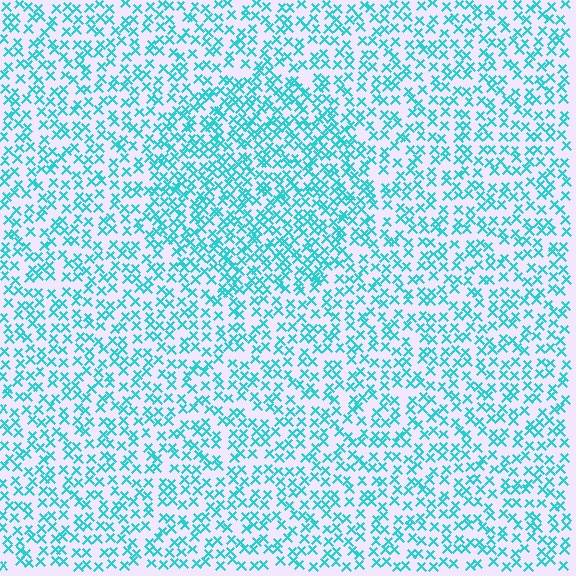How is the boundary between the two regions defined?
The boundary is defined by a change in element density (approximately 1.6x ratio). All elements are the same color, size, and shape.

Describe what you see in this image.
The image contains small cyan elements arranged at two different densities. A circle-shaped region is visible where the elements are more densely packed than the surrounding area.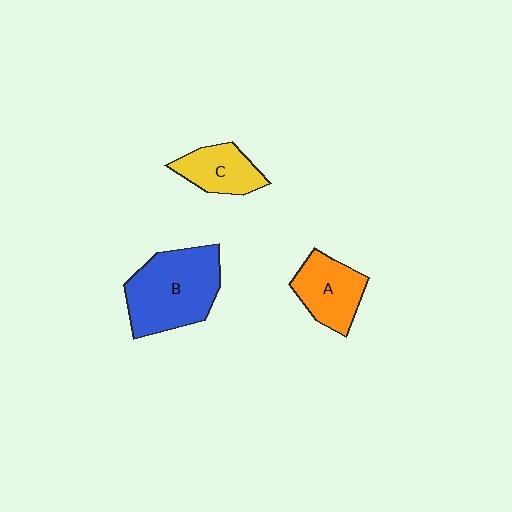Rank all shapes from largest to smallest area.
From largest to smallest: B (blue), A (orange), C (yellow).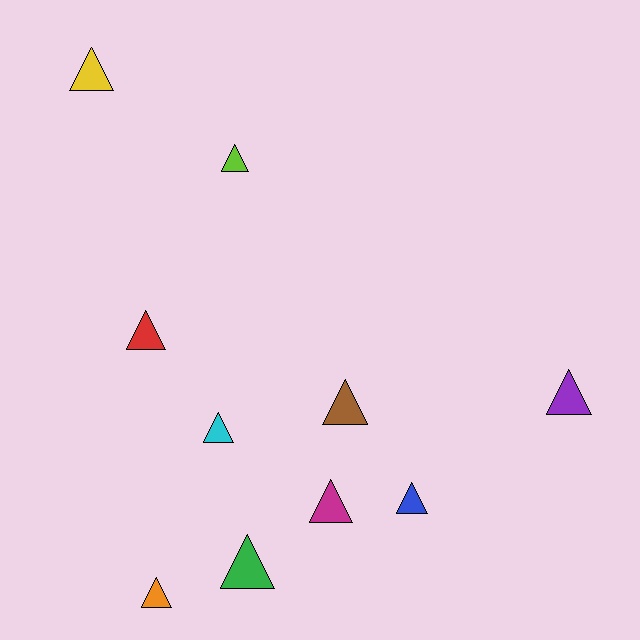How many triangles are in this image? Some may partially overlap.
There are 10 triangles.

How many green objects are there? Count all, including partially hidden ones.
There is 1 green object.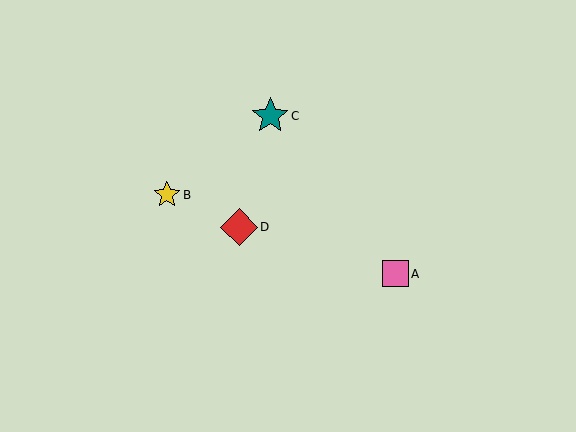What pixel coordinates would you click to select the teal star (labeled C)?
Click at (270, 116) to select the teal star C.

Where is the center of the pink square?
The center of the pink square is at (395, 274).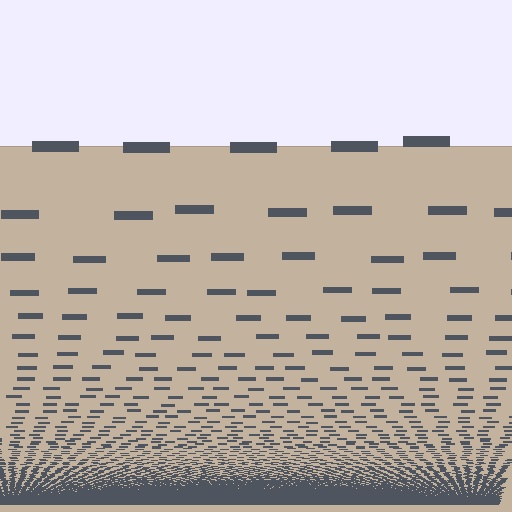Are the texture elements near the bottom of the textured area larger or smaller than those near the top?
Smaller. The gradient is inverted — elements near the bottom are smaller and denser.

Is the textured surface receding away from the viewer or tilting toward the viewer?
The surface appears to tilt toward the viewer. Texture elements get larger and sparser toward the top.